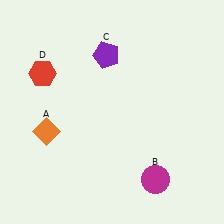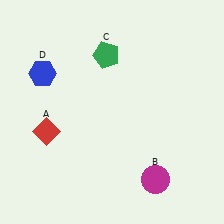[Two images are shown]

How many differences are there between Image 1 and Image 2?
There are 3 differences between the two images.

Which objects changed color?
A changed from orange to red. C changed from purple to green. D changed from red to blue.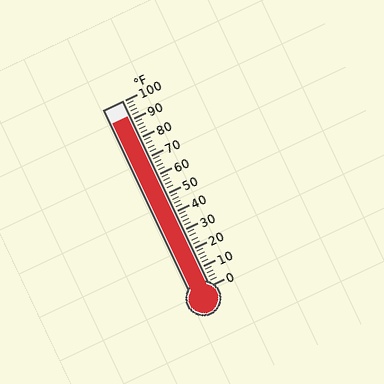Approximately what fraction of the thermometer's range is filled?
The thermometer is filled to approximately 90% of its range.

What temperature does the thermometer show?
The thermometer shows approximately 92°F.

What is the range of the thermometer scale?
The thermometer scale ranges from 0°F to 100°F.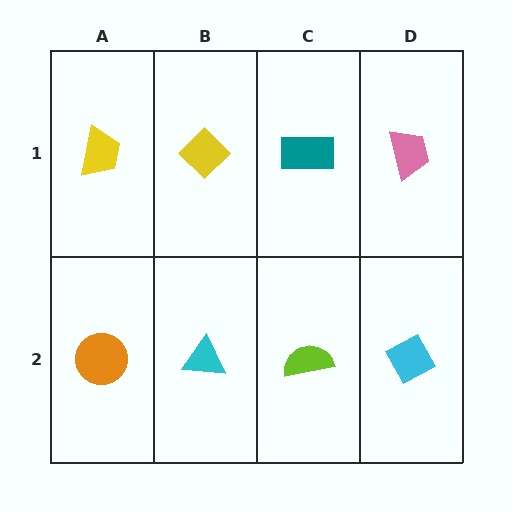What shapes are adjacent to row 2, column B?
A yellow diamond (row 1, column B), an orange circle (row 2, column A), a lime semicircle (row 2, column C).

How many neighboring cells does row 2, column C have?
3.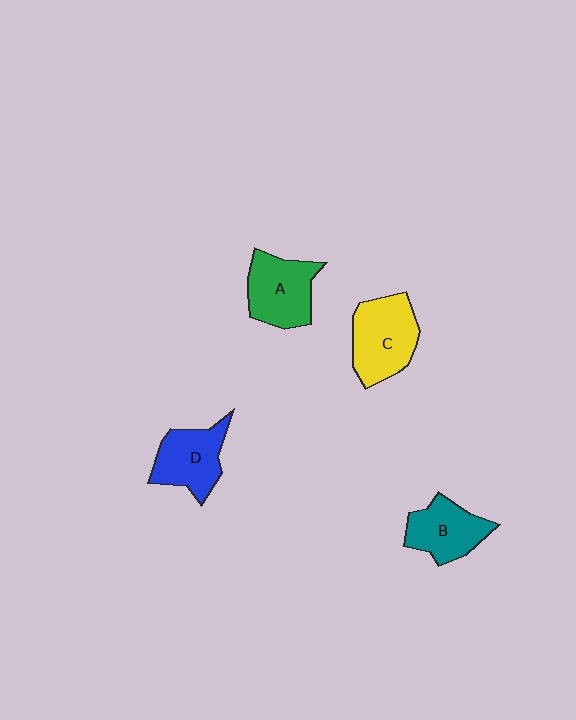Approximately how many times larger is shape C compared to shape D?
Approximately 1.2 times.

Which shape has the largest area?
Shape C (yellow).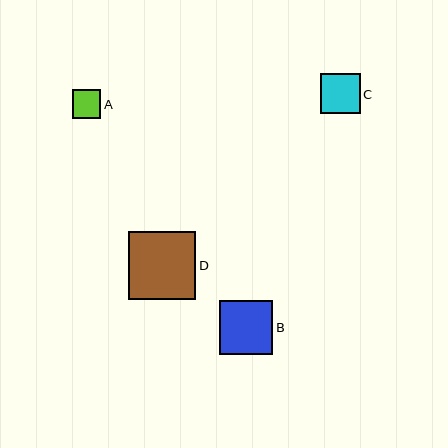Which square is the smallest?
Square A is the smallest with a size of approximately 28 pixels.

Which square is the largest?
Square D is the largest with a size of approximately 68 pixels.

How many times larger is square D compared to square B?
Square D is approximately 1.3 times the size of square B.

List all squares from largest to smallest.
From largest to smallest: D, B, C, A.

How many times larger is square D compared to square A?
Square D is approximately 2.4 times the size of square A.